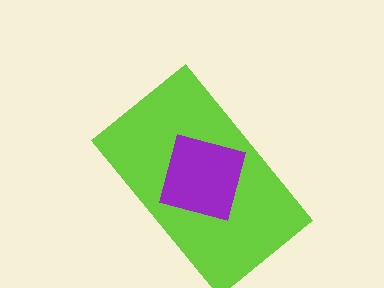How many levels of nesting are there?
2.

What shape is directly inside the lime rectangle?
The purple square.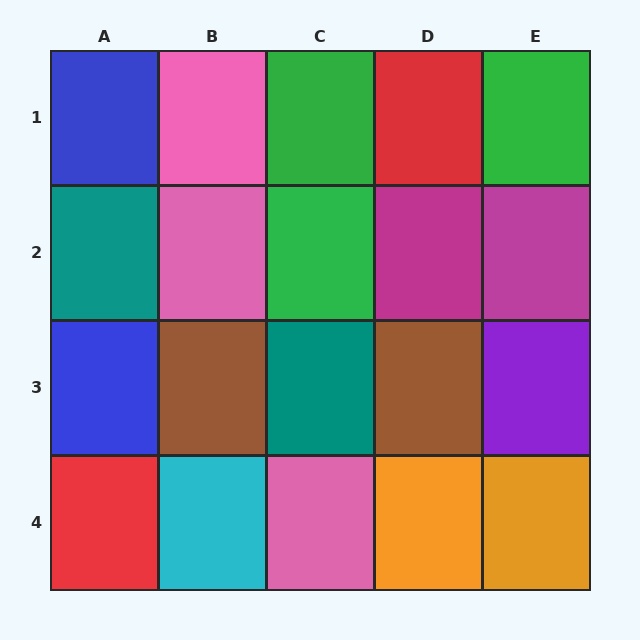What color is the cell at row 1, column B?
Pink.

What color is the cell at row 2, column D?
Magenta.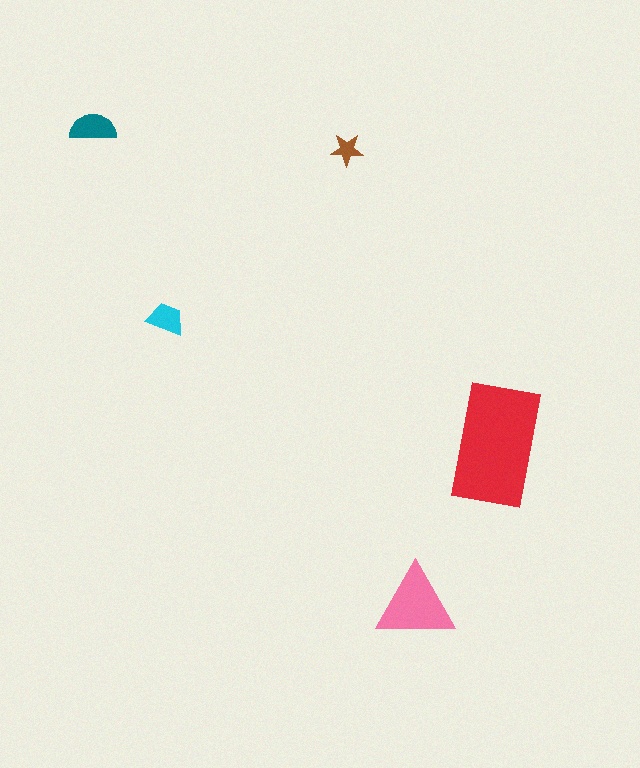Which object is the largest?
The red rectangle.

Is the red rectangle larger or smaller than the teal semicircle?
Larger.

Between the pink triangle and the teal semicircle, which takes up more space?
The pink triangle.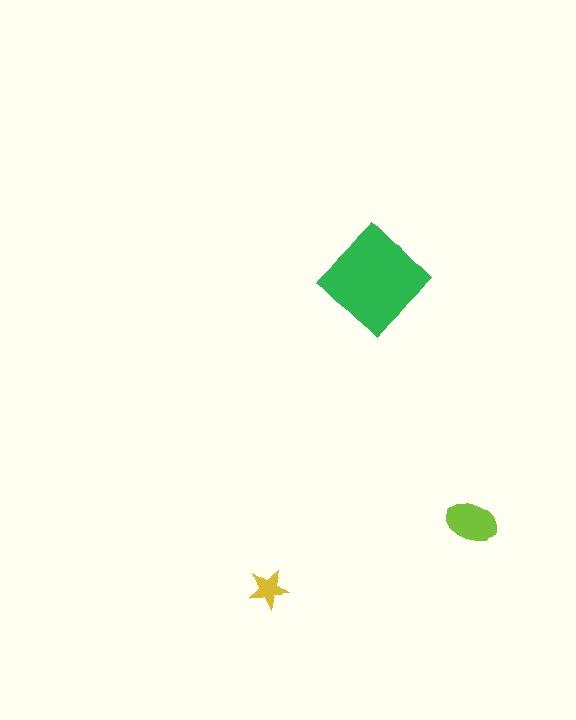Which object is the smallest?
The yellow star.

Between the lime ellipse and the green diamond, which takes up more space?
The green diamond.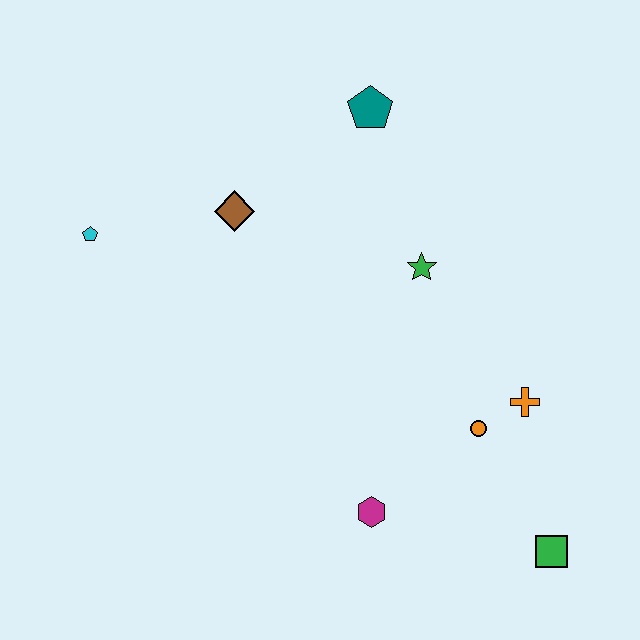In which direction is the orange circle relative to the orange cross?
The orange circle is to the left of the orange cross.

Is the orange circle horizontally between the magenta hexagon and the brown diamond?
No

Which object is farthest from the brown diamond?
The green square is farthest from the brown diamond.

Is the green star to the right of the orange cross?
No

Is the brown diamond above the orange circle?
Yes